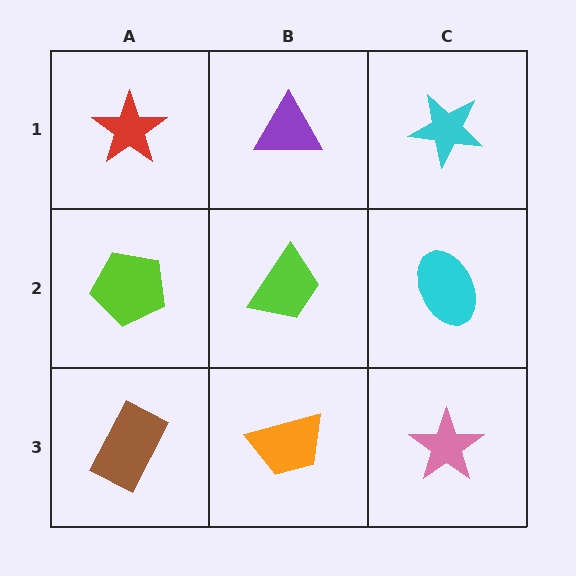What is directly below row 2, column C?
A pink star.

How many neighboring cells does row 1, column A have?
2.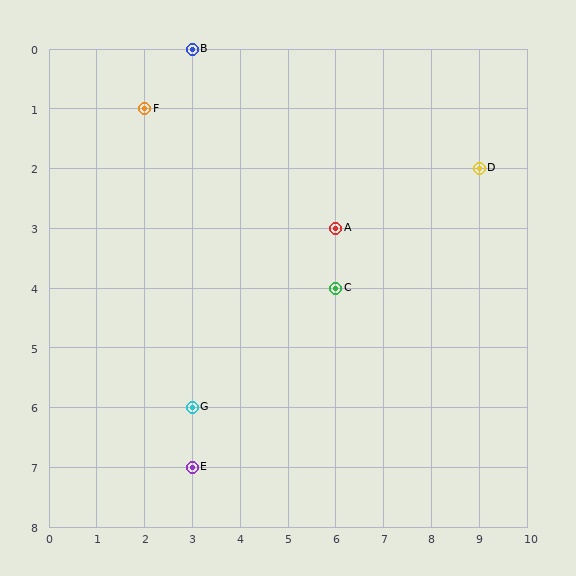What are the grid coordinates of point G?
Point G is at grid coordinates (3, 6).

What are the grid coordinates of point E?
Point E is at grid coordinates (3, 7).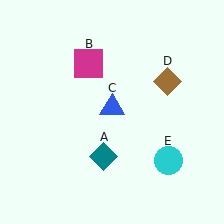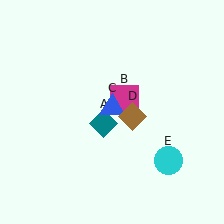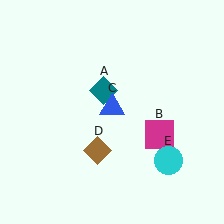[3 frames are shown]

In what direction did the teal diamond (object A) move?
The teal diamond (object A) moved up.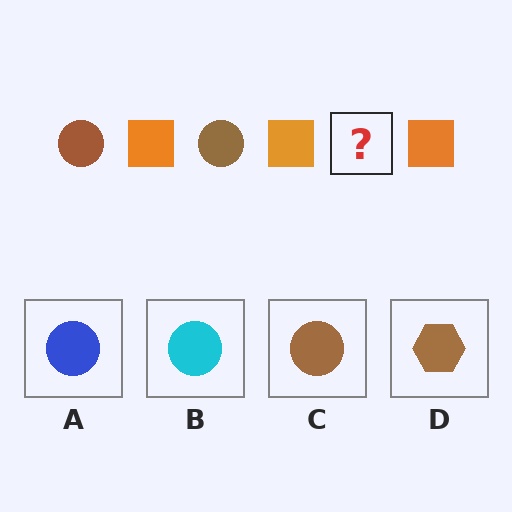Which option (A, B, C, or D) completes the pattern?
C.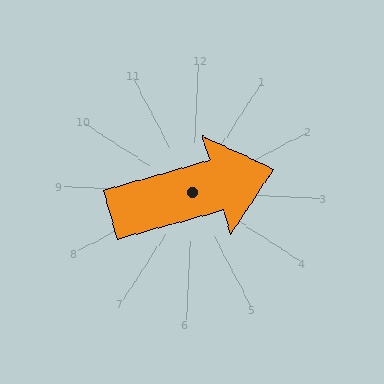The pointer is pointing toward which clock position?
Roughly 2 o'clock.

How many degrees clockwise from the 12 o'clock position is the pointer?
Approximately 72 degrees.